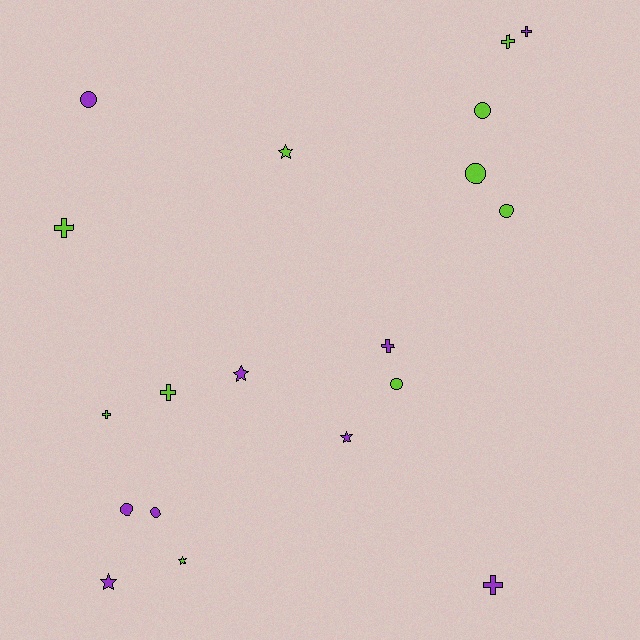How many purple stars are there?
There are 3 purple stars.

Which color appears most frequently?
Lime, with 10 objects.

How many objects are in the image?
There are 19 objects.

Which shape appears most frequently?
Cross, with 7 objects.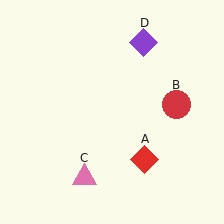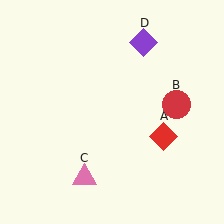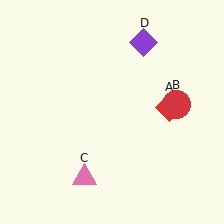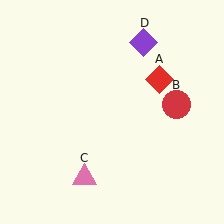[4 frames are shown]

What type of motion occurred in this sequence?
The red diamond (object A) rotated counterclockwise around the center of the scene.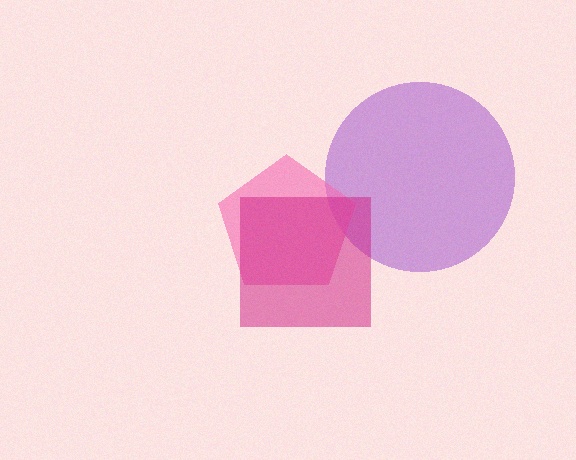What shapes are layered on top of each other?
The layered shapes are: a purple circle, a pink pentagon, a magenta square.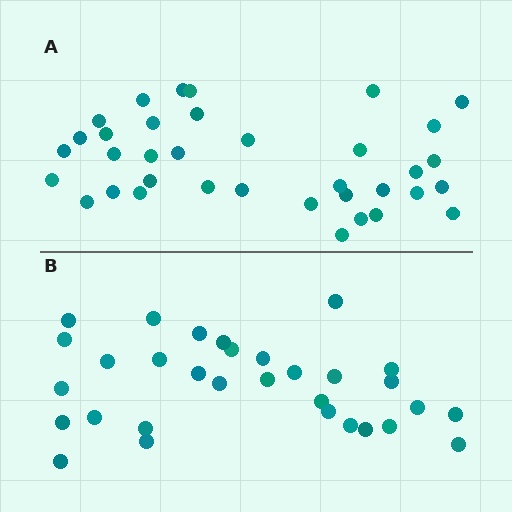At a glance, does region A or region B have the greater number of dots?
Region A (the top region) has more dots.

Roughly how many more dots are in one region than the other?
Region A has about 5 more dots than region B.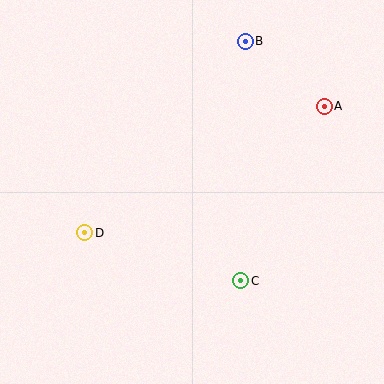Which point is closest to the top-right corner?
Point A is closest to the top-right corner.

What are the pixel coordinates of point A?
Point A is at (324, 106).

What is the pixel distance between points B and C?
The distance between B and C is 240 pixels.